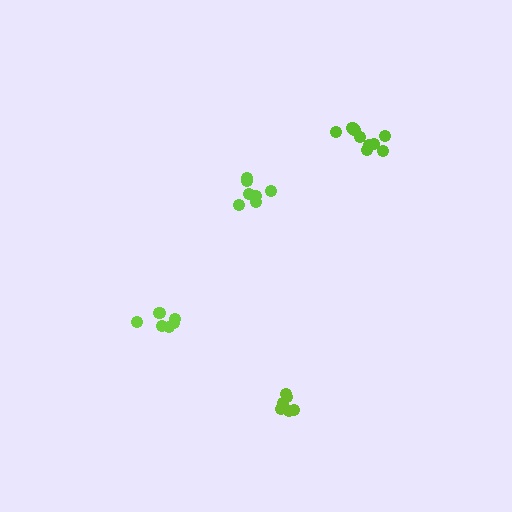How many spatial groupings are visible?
There are 4 spatial groupings.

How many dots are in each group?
Group 1: 6 dots, Group 2: 11 dots, Group 3: 7 dots, Group 4: 6 dots (30 total).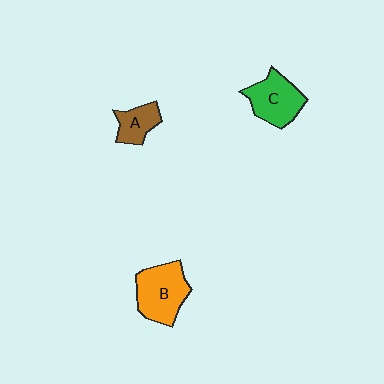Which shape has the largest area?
Shape B (orange).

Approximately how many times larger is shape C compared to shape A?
Approximately 1.6 times.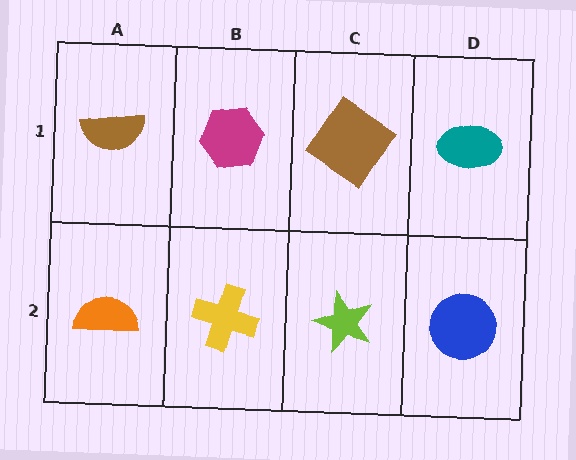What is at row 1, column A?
A brown semicircle.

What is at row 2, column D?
A blue circle.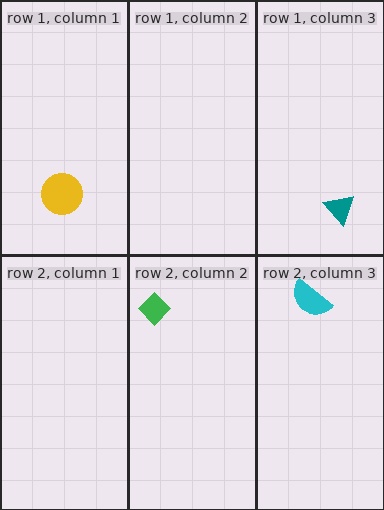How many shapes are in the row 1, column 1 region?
1.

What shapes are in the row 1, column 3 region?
The teal triangle.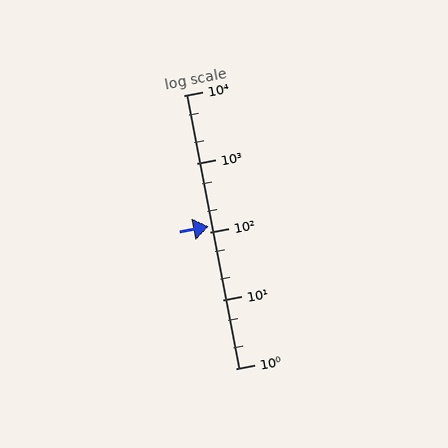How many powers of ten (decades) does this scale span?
The scale spans 4 decades, from 1 to 10000.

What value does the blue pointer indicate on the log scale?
The pointer indicates approximately 120.